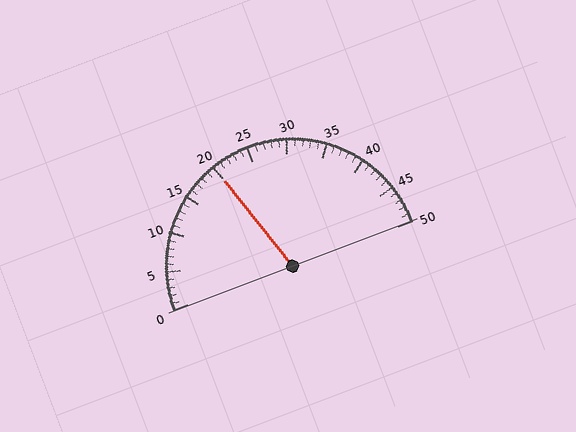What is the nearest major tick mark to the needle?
The nearest major tick mark is 20.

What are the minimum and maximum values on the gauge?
The gauge ranges from 0 to 50.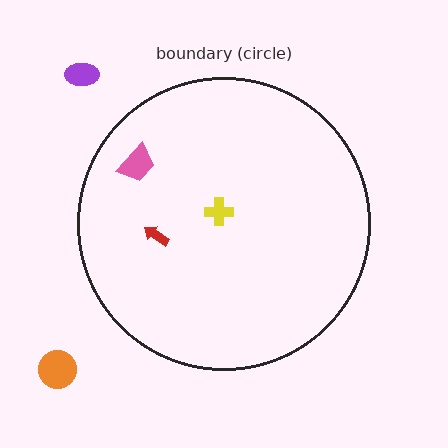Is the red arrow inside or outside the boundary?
Inside.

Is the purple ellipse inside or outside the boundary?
Outside.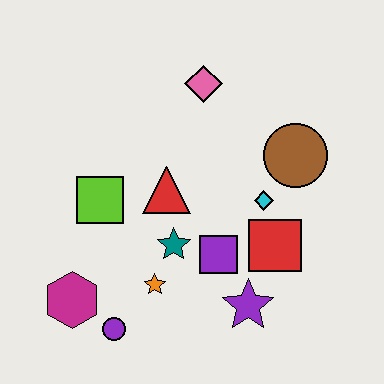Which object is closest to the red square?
The cyan diamond is closest to the red square.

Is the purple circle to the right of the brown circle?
No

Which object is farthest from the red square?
The magenta hexagon is farthest from the red square.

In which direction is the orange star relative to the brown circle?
The orange star is to the left of the brown circle.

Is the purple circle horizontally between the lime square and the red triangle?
Yes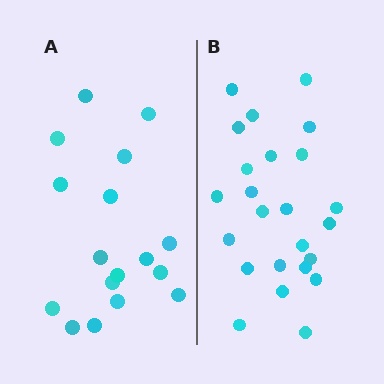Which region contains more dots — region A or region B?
Region B (the right region) has more dots.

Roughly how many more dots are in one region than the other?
Region B has roughly 8 or so more dots than region A.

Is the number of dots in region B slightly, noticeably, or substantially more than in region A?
Region B has noticeably more, but not dramatically so. The ratio is roughly 1.4 to 1.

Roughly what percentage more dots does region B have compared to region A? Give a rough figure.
About 40% more.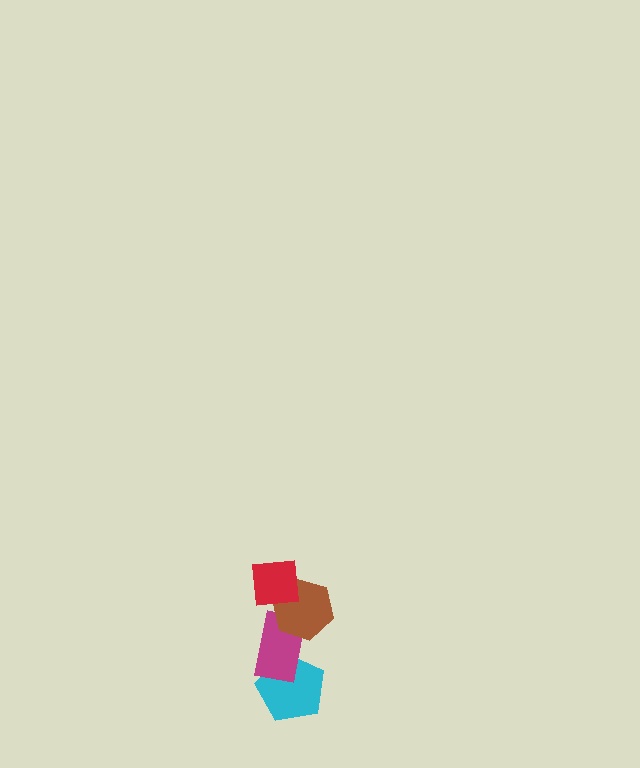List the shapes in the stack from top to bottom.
From top to bottom: the red square, the brown hexagon, the magenta rectangle, the cyan pentagon.